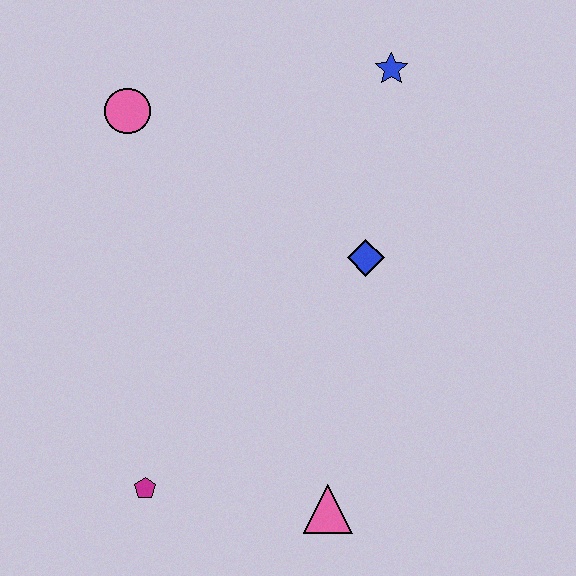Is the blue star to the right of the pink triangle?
Yes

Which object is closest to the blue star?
The blue diamond is closest to the blue star.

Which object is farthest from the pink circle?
The pink triangle is farthest from the pink circle.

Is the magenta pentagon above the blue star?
No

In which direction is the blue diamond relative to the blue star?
The blue diamond is below the blue star.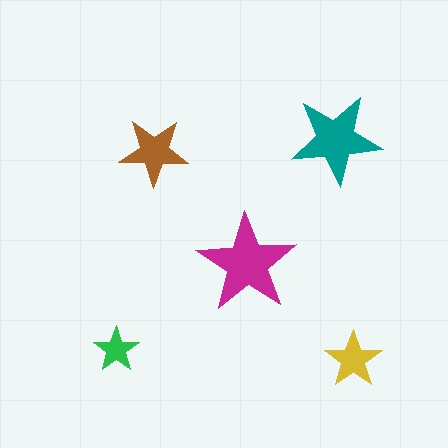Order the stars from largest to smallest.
the magenta one, the teal one, the brown one, the yellow one, the green one.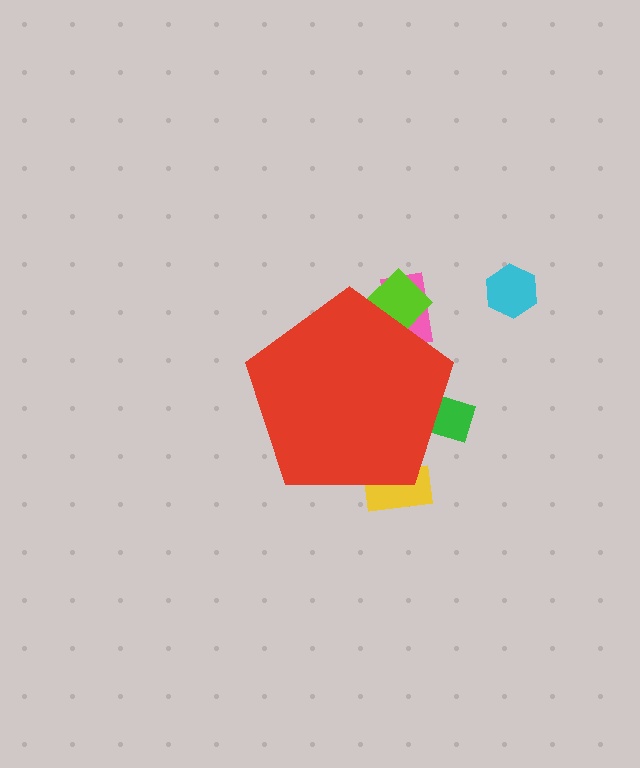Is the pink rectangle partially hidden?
Yes, the pink rectangle is partially hidden behind the red pentagon.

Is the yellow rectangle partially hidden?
Yes, the yellow rectangle is partially hidden behind the red pentagon.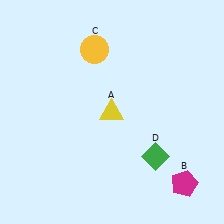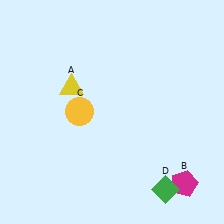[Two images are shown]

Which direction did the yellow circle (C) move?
The yellow circle (C) moved down.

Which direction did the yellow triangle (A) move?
The yellow triangle (A) moved left.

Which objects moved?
The objects that moved are: the yellow triangle (A), the yellow circle (C), the green diamond (D).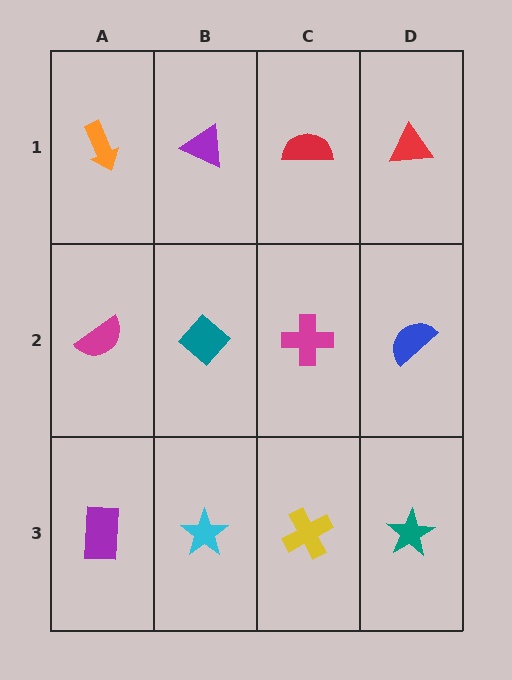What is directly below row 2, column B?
A cyan star.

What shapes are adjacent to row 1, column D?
A blue semicircle (row 2, column D), a red semicircle (row 1, column C).